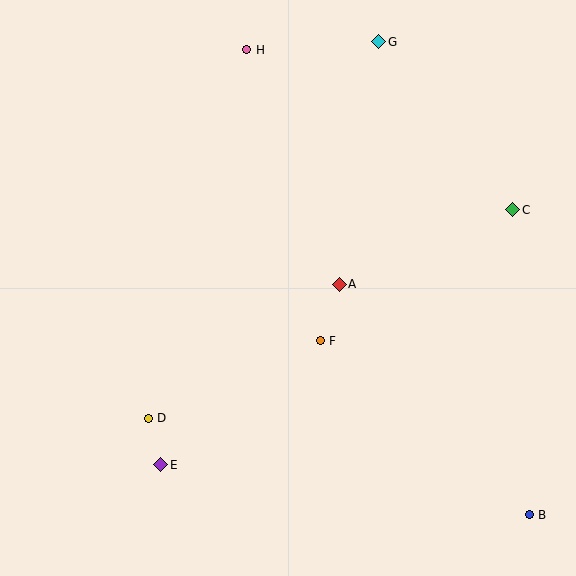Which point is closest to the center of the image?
Point A at (339, 284) is closest to the center.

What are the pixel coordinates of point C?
Point C is at (513, 210).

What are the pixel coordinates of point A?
Point A is at (339, 284).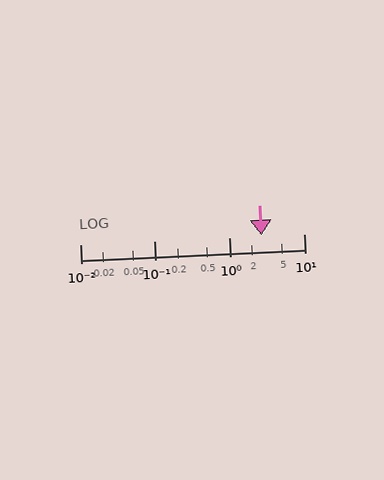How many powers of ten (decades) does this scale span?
The scale spans 3 decades, from 0.01 to 10.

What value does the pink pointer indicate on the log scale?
The pointer indicates approximately 2.7.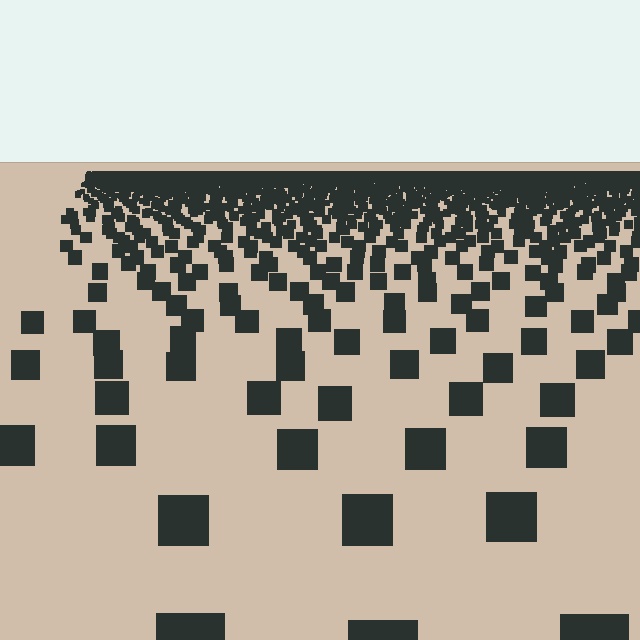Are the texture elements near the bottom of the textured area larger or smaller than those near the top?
Larger. Near the bottom, elements are closer to the viewer and appear at a bigger on-screen size.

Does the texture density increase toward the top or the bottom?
Density increases toward the top.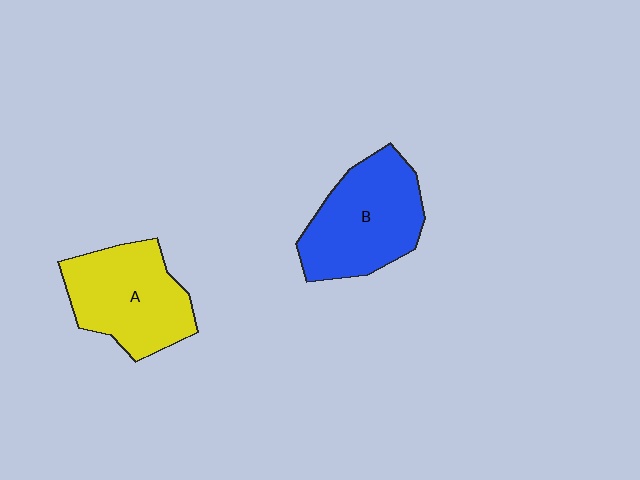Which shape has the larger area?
Shape B (blue).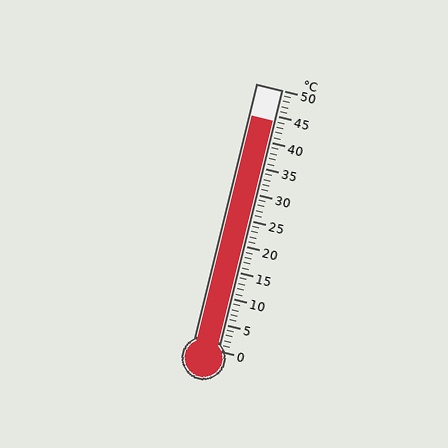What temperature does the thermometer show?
The thermometer shows approximately 44°C.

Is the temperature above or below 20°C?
The temperature is above 20°C.